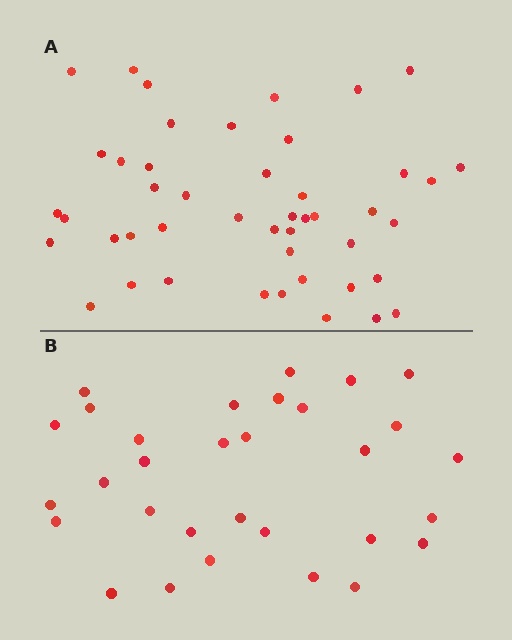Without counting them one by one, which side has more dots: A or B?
Region A (the top region) has more dots.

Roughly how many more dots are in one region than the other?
Region A has approximately 15 more dots than region B.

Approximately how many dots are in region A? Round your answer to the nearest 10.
About 50 dots. (The exact count is 46, which rounds to 50.)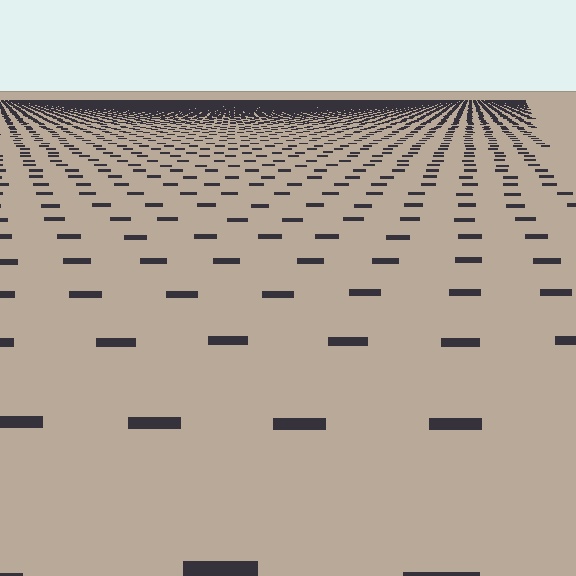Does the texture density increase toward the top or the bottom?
Density increases toward the top.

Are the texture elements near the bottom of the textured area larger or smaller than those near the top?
Larger. Near the bottom, elements are closer to the viewer and appear at a bigger on-screen size.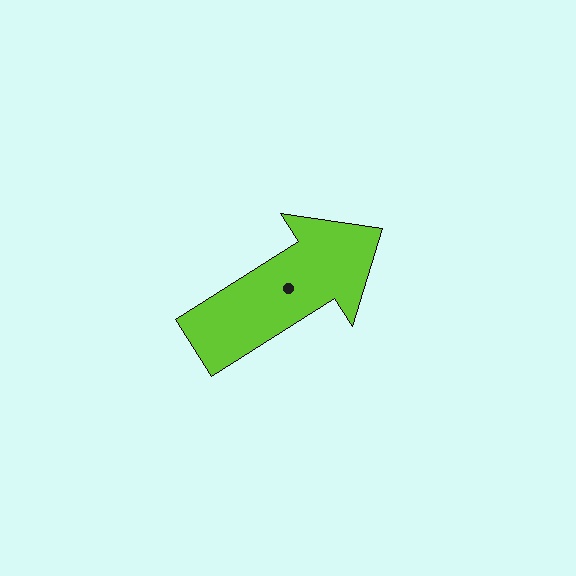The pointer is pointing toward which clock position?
Roughly 2 o'clock.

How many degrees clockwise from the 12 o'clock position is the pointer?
Approximately 58 degrees.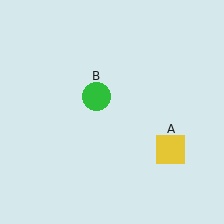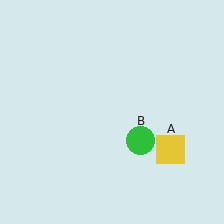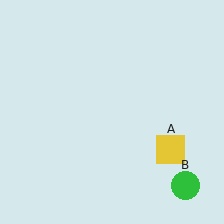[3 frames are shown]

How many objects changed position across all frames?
1 object changed position: green circle (object B).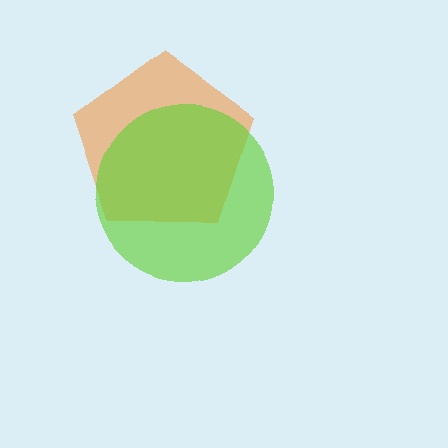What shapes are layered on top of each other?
The layered shapes are: an orange pentagon, a lime circle.